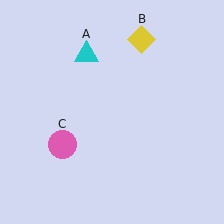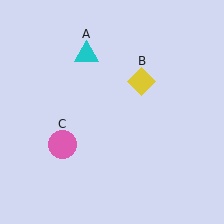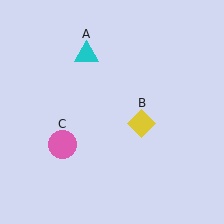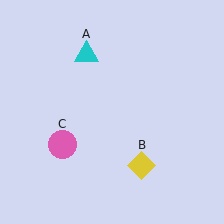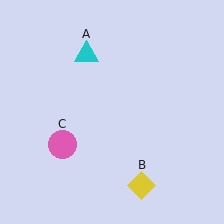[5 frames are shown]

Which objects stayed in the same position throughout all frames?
Cyan triangle (object A) and pink circle (object C) remained stationary.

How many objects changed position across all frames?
1 object changed position: yellow diamond (object B).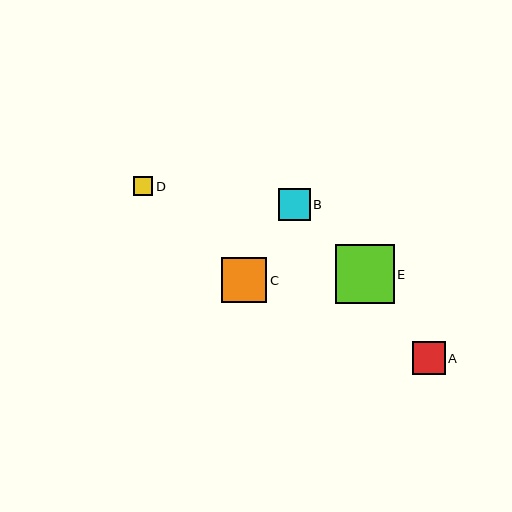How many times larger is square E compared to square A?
Square E is approximately 1.8 times the size of square A.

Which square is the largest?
Square E is the largest with a size of approximately 59 pixels.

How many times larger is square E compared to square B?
Square E is approximately 1.9 times the size of square B.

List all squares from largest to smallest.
From largest to smallest: E, C, A, B, D.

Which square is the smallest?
Square D is the smallest with a size of approximately 19 pixels.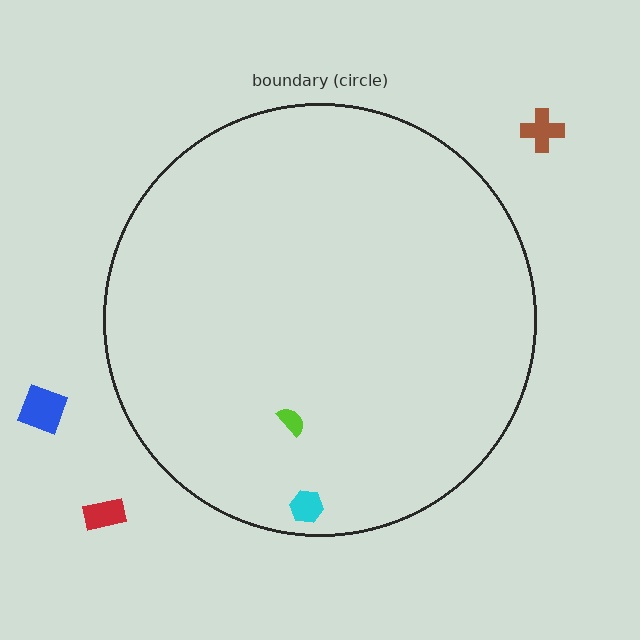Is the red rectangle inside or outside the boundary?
Outside.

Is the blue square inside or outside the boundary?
Outside.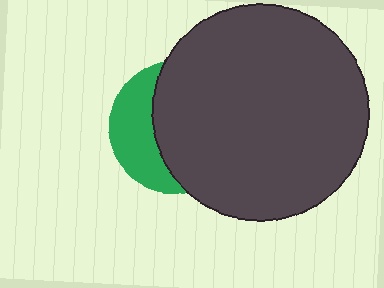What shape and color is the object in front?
The object in front is a dark gray circle.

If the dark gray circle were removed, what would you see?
You would see the complete green circle.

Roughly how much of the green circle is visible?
A small part of it is visible (roughly 36%).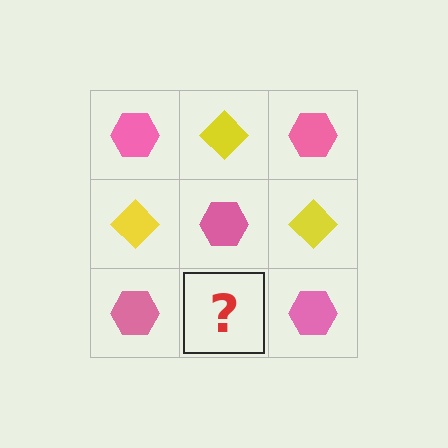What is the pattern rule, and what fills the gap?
The rule is that it alternates pink hexagon and yellow diamond in a checkerboard pattern. The gap should be filled with a yellow diamond.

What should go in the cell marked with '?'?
The missing cell should contain a yellow diamond.